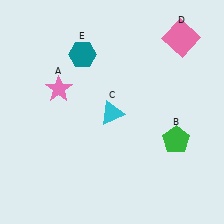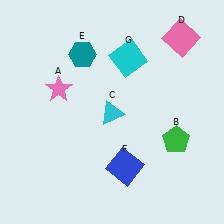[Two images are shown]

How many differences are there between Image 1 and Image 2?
There are 2 differences between the two images.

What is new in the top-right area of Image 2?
A cyan square (G) was added in the top-right area of Image 2.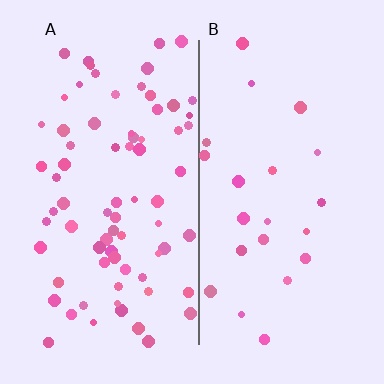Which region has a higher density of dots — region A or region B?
A (the left).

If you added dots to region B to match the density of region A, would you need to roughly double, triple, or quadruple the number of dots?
Approximately triple.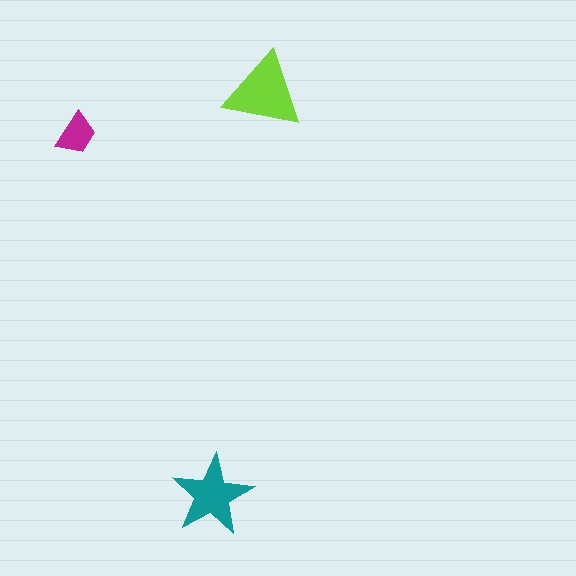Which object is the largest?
The lime triangle.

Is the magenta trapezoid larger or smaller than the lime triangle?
Smaller.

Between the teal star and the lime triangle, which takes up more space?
The lime triangle.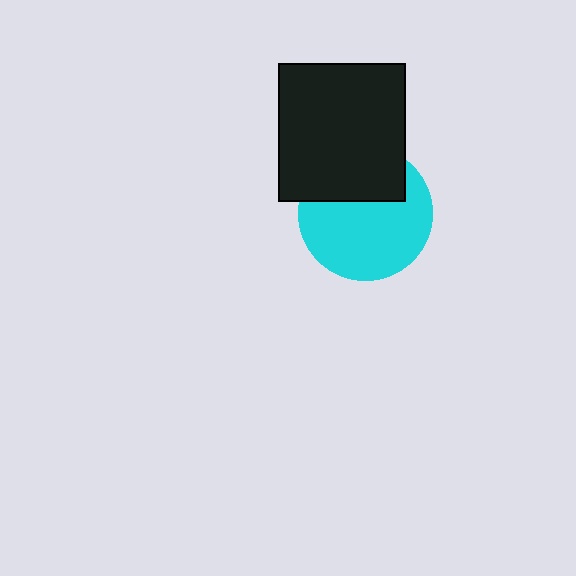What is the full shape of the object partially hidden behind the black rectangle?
The partially hidden object is a cyan circle.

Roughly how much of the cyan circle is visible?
Most of it is visible (roughly 66%).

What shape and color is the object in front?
The object in front is a black rectangle.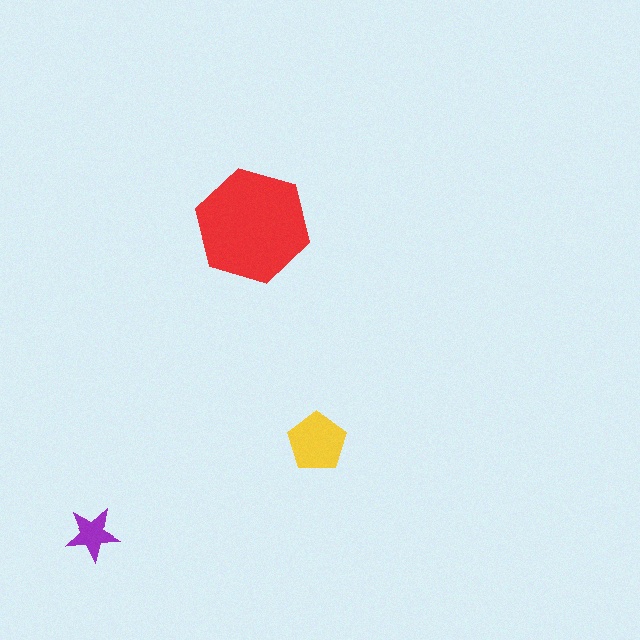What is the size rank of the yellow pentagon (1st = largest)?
2nd.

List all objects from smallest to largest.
The purple star, the yellow pentagon, the red hexagon.